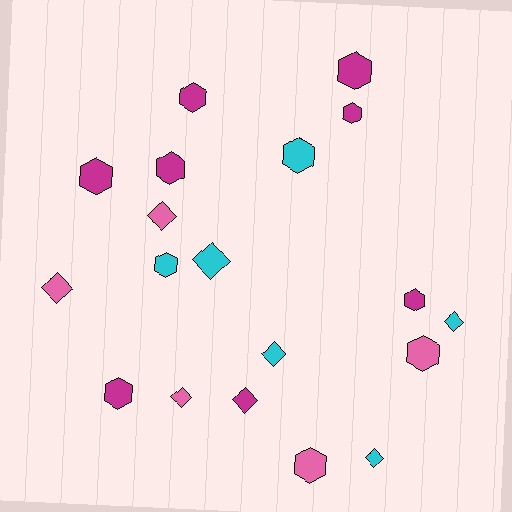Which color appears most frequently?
Magenta, with 8 objects.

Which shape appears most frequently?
Hexagon, with 11 objects.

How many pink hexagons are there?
There are 2 pink hexagons.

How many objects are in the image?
There are 19 objects.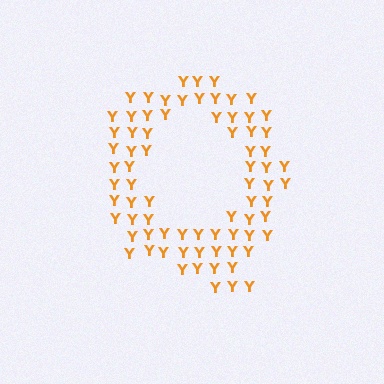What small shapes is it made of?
It is made of small letter Y's.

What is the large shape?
The large shape is the letter Q.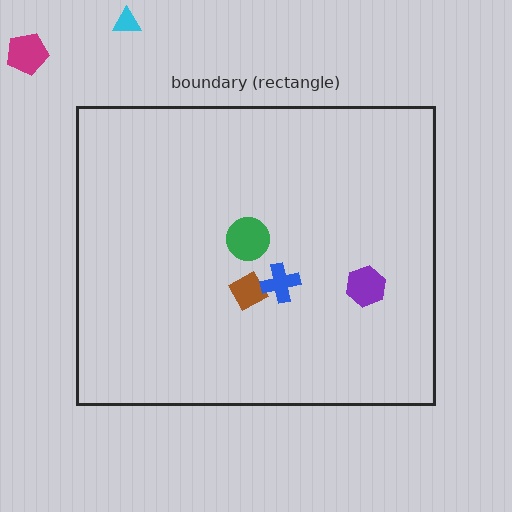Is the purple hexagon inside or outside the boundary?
Inside.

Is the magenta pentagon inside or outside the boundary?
Outside.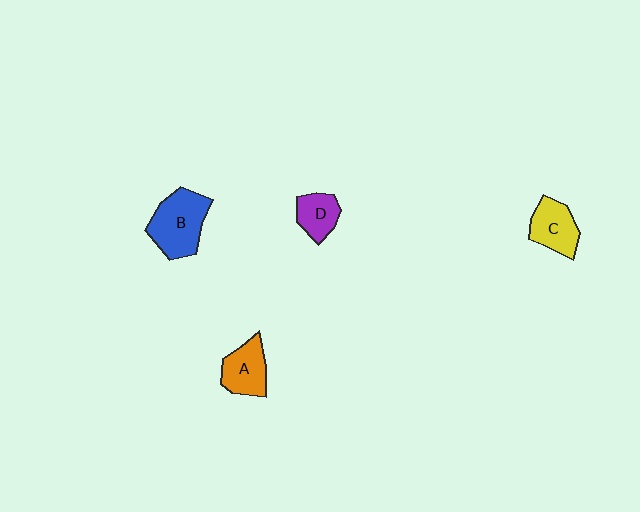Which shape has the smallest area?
Shape D (purple).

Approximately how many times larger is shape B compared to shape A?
Approximately 1.5 times.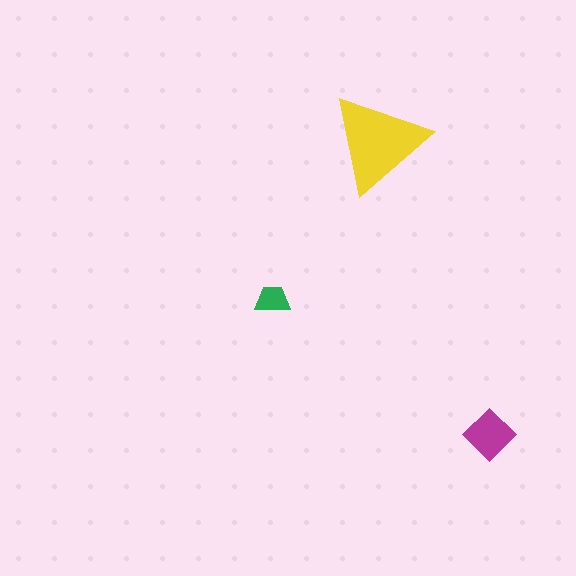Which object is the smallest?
The green trapezoid.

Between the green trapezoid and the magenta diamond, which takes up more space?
The magenta diamond.